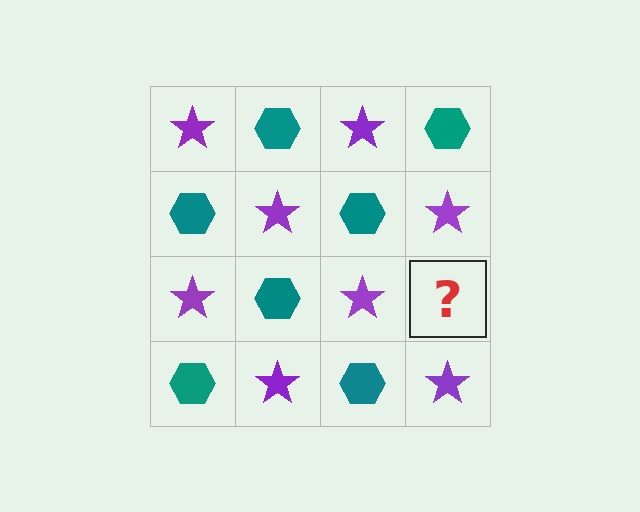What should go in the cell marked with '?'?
The missing cell should contain a teal hexagon.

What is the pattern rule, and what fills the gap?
The rule is that it alternates purple star and teal hexagon in a checkerboard pattern. The gap should be filled with a teal hexagon.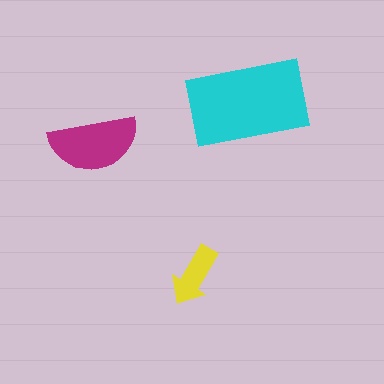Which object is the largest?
The cyan rectangle.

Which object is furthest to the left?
The magenta semicircle is leftmost.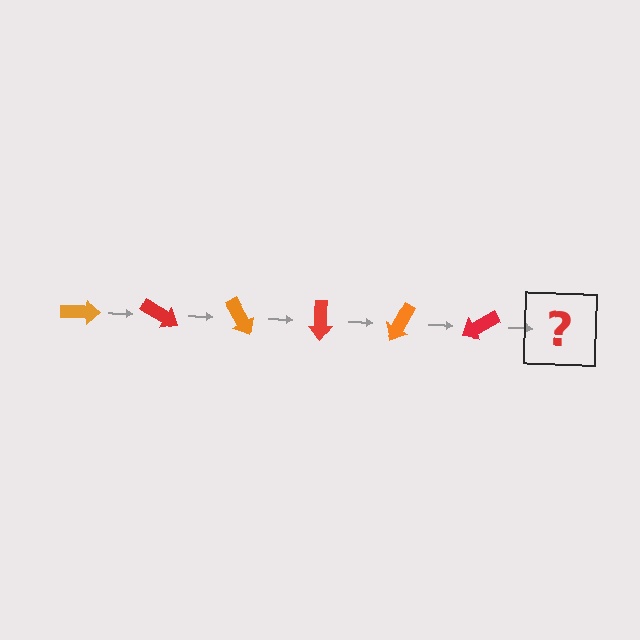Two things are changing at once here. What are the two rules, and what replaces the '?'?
The two rules are that it rotates 30 degrees each step and the color cycles through orange and red. The '?' should be an orange arrow, rotated 180 degrees from the start.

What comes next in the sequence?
The next element should be an orange arrow, rotated 180 degrees from the start.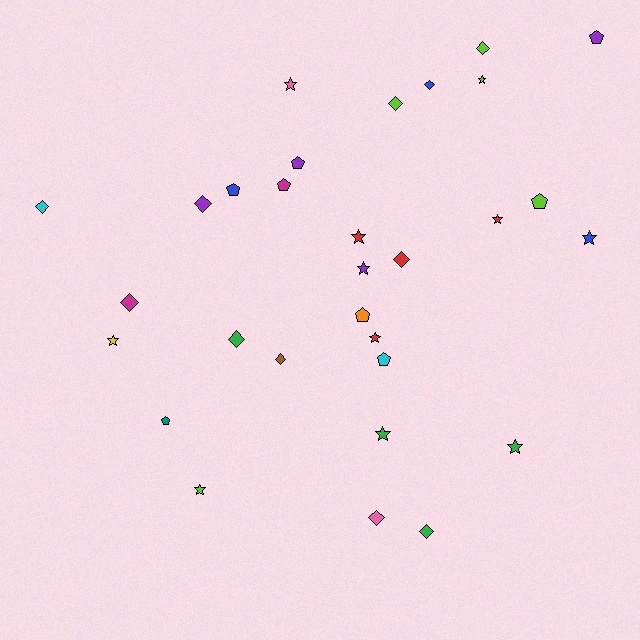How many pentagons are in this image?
There are 8 pentagons.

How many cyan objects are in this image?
There are 2 cyan objects.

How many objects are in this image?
There are 30 objects.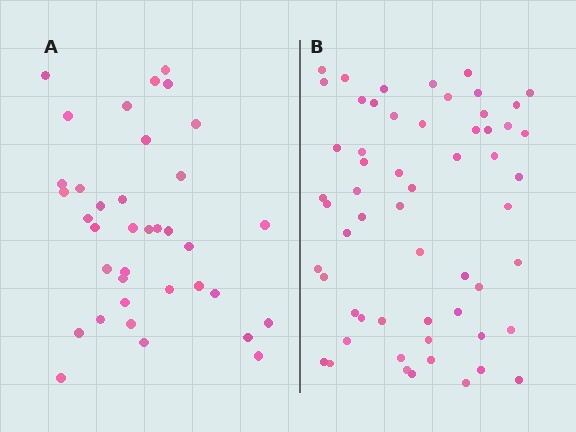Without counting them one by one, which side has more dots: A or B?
Region B (the right region) has more dots.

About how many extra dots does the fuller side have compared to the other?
Region B has approximately 20 more dots than region A.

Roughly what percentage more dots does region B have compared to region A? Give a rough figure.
About 55% more.